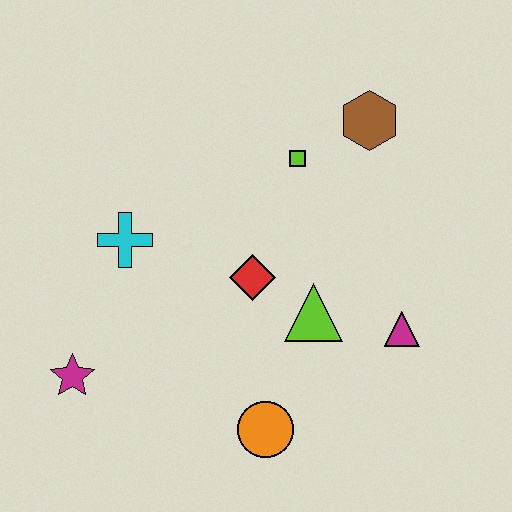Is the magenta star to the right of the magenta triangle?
No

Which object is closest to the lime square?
The brown hexagon is closest to the lime square.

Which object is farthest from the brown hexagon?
The magenta star is farthest from the brown hexagon.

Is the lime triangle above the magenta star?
Yes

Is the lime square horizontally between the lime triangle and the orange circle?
Yes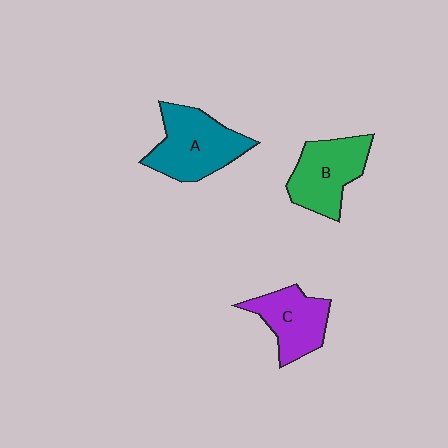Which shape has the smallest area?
Shape C (purple).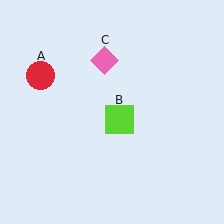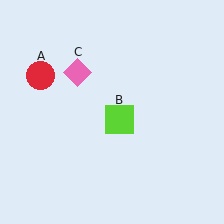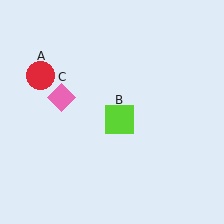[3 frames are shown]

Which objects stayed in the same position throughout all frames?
Red circle (object A) and lime square (object B) remained stationary.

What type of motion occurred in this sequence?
The pink diamond (object C) rotated counterclockwise around the center of the scene.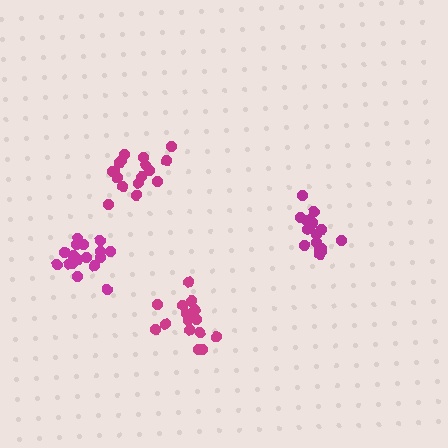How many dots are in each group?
Group 1: 17 dots, Group 2: 18 dots, Group 3: 16 dots, Group 4: 17 dots (68 total).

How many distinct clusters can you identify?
There are 4 distinct clusters.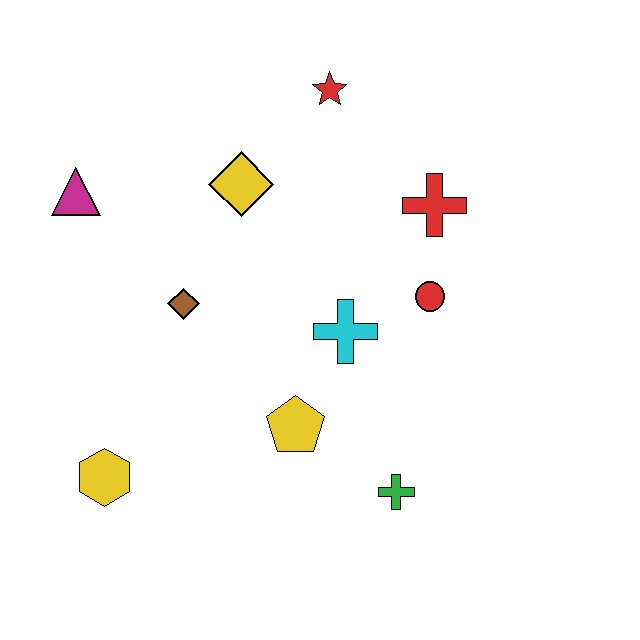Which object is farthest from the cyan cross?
The magenta triangle is farthest from the cyan cross.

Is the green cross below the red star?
Yes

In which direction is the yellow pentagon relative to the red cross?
The yellow pentagon is below the red cross.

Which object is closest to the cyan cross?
The red circle is closest to the cyan cross.